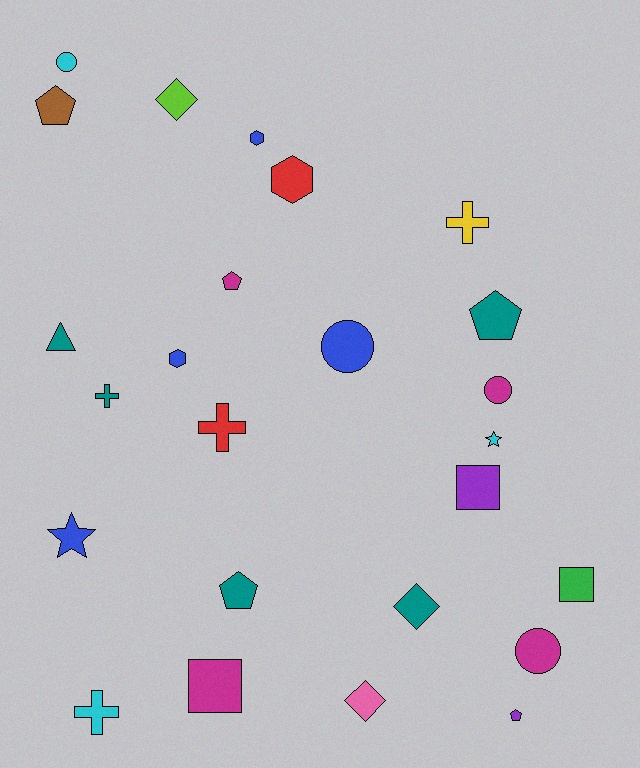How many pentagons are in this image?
There are 5 pentagons.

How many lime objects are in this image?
There is 1 lime object.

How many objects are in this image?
There are 25 objects.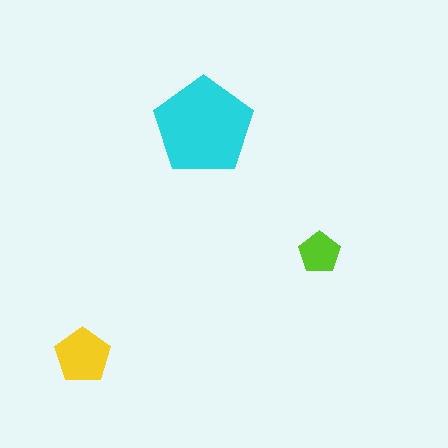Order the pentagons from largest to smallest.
the cyan one, the yellow one, the lime one.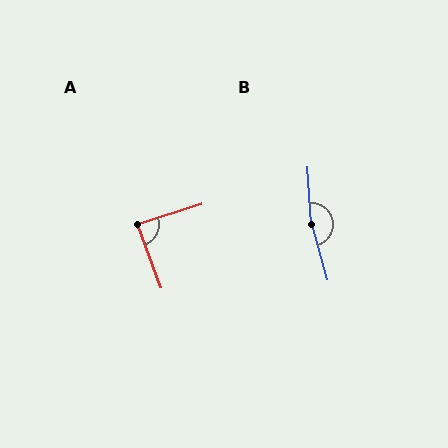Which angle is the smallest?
A, at approximately 87 degrees.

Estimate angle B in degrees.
Approximately 168 degrees.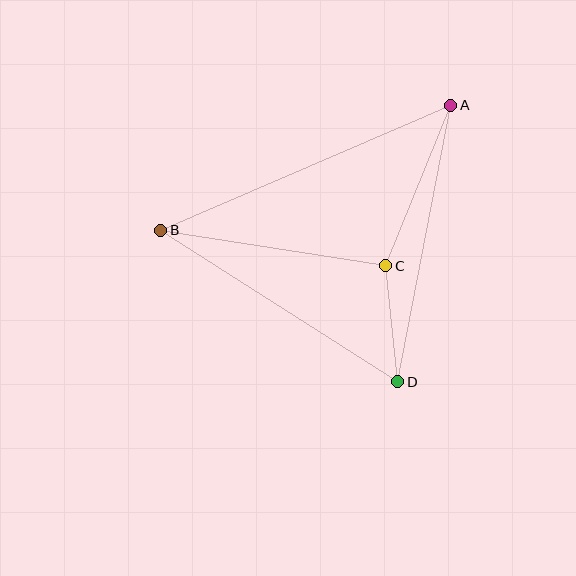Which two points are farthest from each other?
Points A and B are farthest from each other.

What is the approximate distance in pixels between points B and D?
The distance between B and D is approximately 281 pixels.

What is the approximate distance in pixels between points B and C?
The distance between B and C is approximately 228 pixels.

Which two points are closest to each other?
Points C and D are closest to each other.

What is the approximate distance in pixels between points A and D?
The distance between A and D is approximately 282 pixels.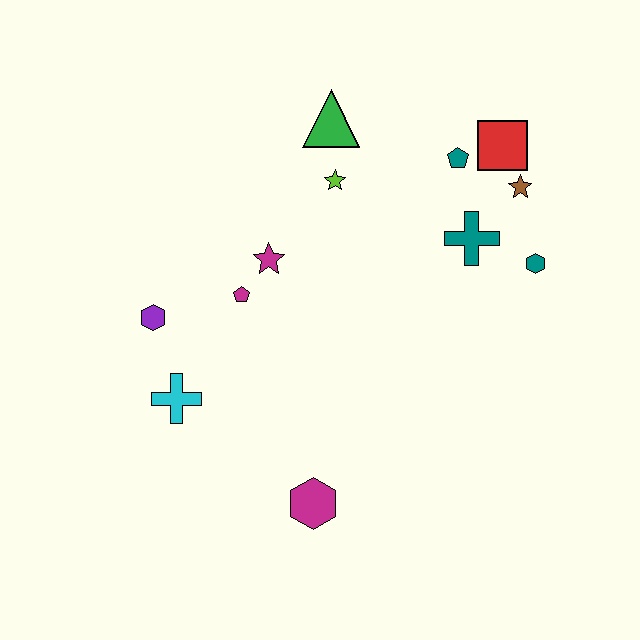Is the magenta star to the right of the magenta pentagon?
Yes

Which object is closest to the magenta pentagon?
The magenta star is closest to the magenta pentagon.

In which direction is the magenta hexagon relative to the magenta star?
The magenta hexagon is below the magenta star.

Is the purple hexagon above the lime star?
No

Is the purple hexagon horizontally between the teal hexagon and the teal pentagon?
No